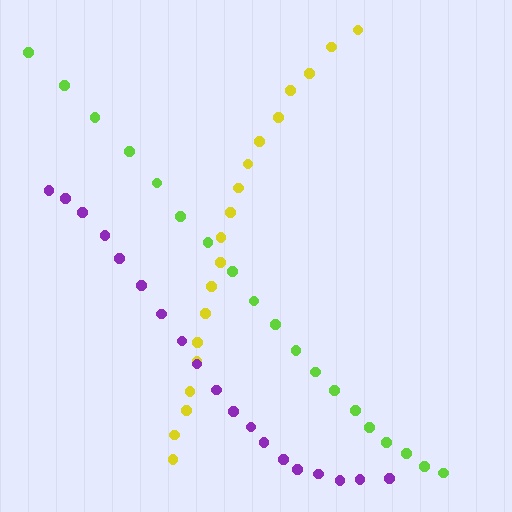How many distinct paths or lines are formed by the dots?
There are 3 distinct paths.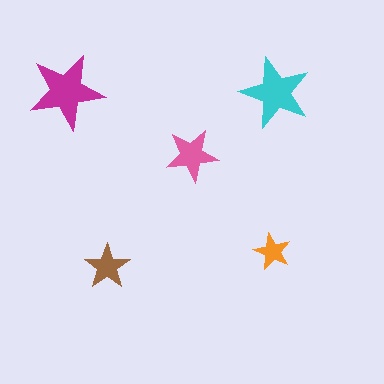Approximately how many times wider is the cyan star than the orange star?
About 2 times wider.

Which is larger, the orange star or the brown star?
The brown one.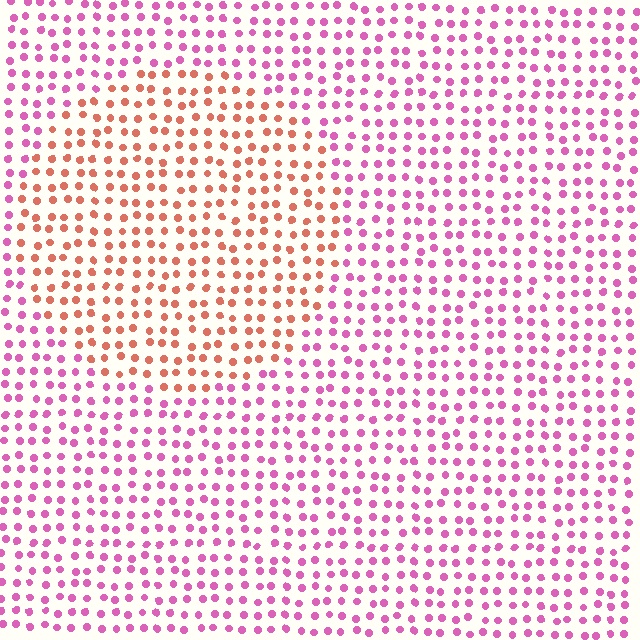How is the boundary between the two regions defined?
The boundary is defined purely by a slight shift in hue (about 51 degrees). Spacing, size, and orientation are identical on both sides.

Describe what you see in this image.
The image is filled with small pink elements in a uniform arrangement. A circle-shaped region is visible where the elements are tinted to a slightly different hue, forming a subtle color boundary.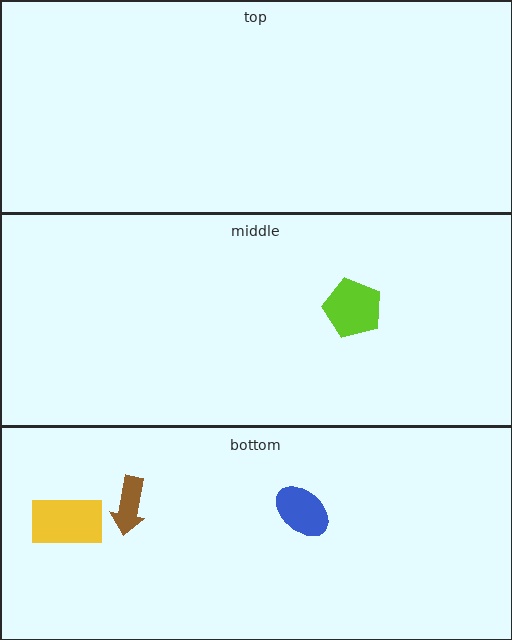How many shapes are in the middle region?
1.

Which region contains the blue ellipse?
The bottom region.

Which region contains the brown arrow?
The bottom region.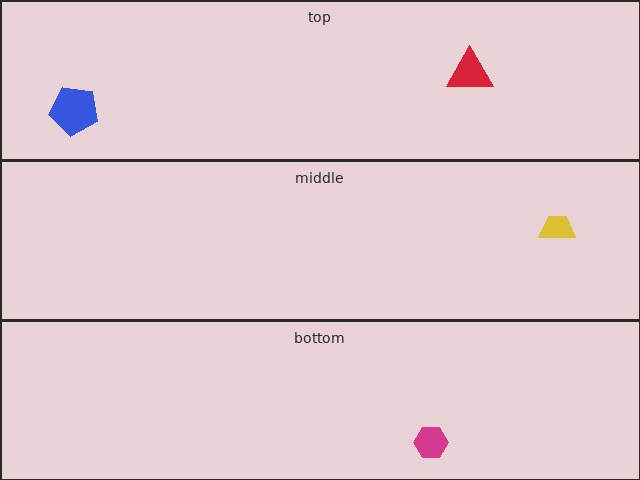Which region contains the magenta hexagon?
The bottom region.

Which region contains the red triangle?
The top region.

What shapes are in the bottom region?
The magenta hexagon.